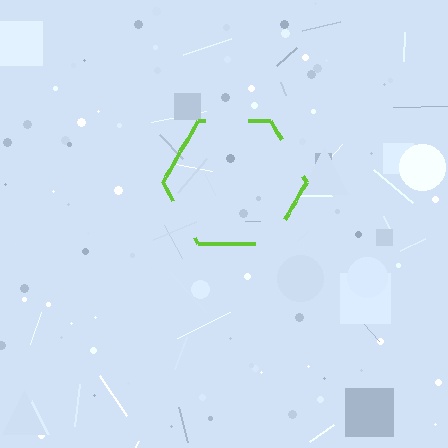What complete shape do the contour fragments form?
The contour fragments form a hexagon.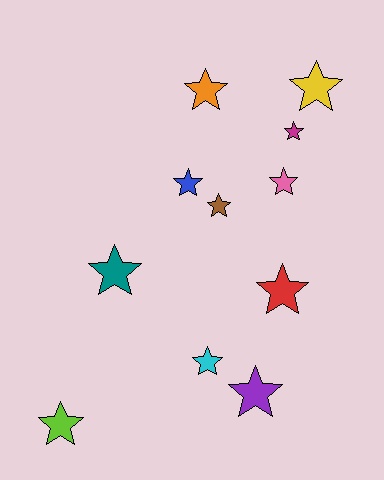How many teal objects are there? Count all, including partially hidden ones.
There is 1 teal object.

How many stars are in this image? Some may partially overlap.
There are 11 stars.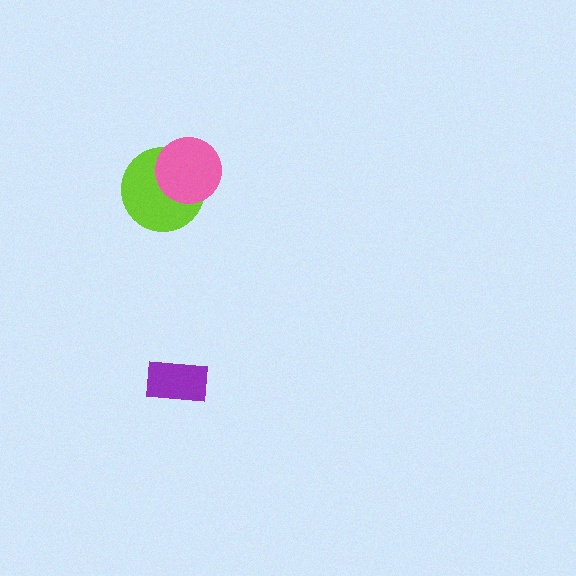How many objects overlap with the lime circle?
1 object overlaps with the lime circle.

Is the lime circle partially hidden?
Yes, it is partially covered by another shape.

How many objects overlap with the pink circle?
1 object overlaps with the pink circle.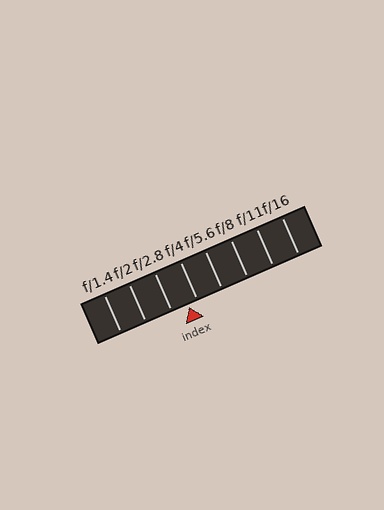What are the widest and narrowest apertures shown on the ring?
The widest aperture shown is f/1.4 and the narrowest is f/16.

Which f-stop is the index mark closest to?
The index mark is closest to f/4.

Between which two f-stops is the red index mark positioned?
The index mark is between f/2.8 and f/4.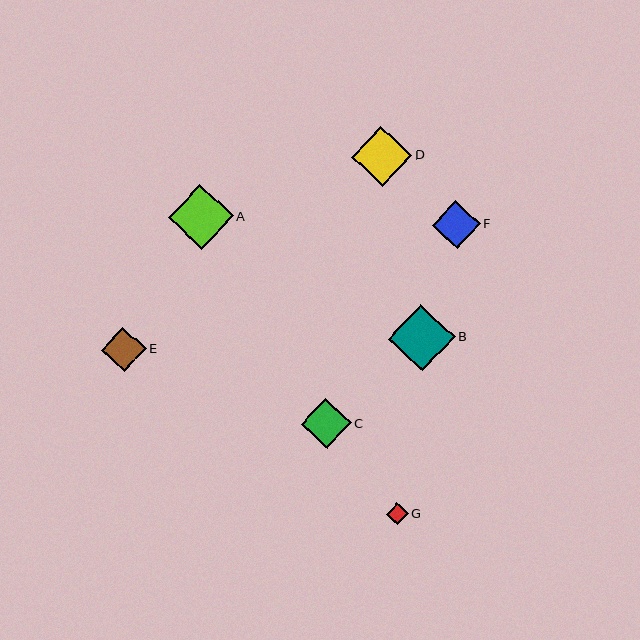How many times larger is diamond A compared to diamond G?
Diamond A is approximately 3.0 times the size of diamond G.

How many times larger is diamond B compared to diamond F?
Diamond B is approximately 1.4 times the size of diamond F.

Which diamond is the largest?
Diamond B is the largest with a size of approximately 67 pixels.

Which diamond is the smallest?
Diamond G is the smallest with a size of approximately 21 pixels.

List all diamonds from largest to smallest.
From largest to smallest: B, A, D, C, F, E, G.